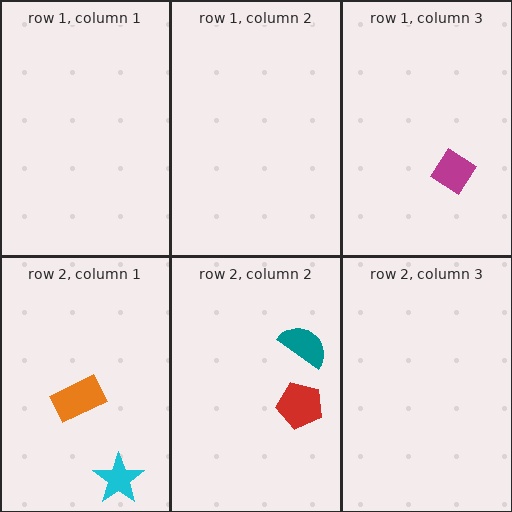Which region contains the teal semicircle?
The row 2, column 2 region.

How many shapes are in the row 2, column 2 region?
2.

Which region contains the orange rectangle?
The row 2, column 1 region.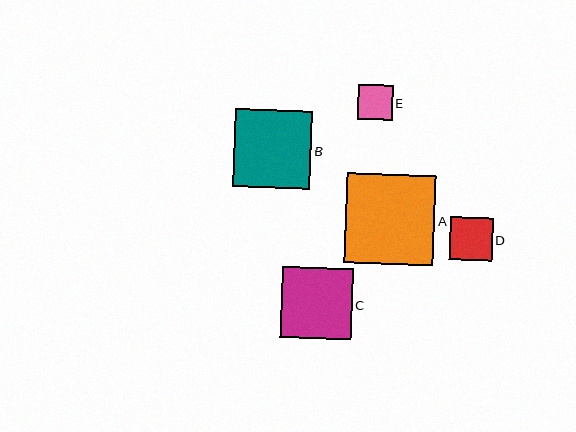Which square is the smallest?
Square E is the smallest with a size of approximately 35 pixels.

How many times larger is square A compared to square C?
Square A is approximately 1.3 times the size of square C.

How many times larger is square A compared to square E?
Square A is approximately 2.6 times the size of square E.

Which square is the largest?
Square A is the largest with a size of approximately 89 pixels.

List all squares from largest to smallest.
From largest to smallest: A, B, C, D, E.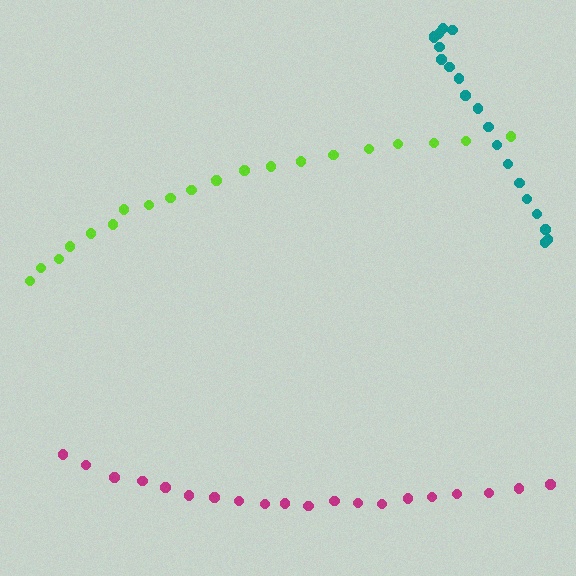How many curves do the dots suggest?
There are 3 distinct paths.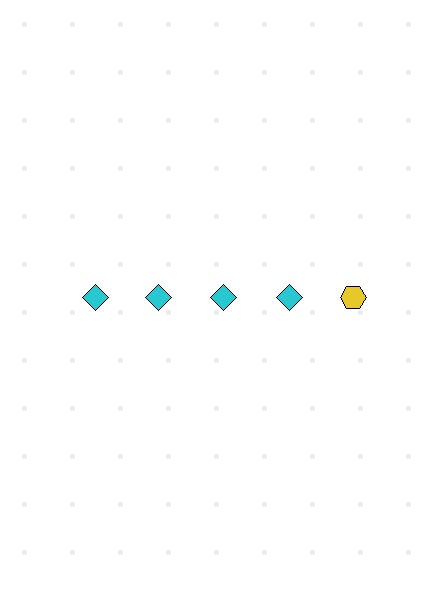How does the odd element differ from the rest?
It differs in both color (yellow instead of cyan) and shape (hexagon instead of diamond).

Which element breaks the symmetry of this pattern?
The yellow hexagon in the top row, rightmost column breaks the symmetry. All other shapes are cyan diamonds.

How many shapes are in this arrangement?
There are 5 shapes arranged in a grid pattern.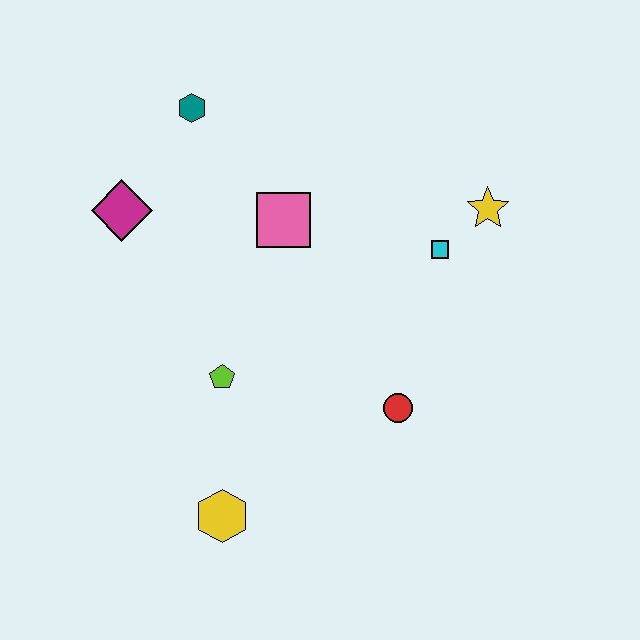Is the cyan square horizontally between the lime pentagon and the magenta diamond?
No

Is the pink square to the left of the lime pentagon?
No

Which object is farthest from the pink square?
The yellow hexagon is farthest from the pink square.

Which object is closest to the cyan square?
The yellow star is closest to the cyan square.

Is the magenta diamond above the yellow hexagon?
Yes